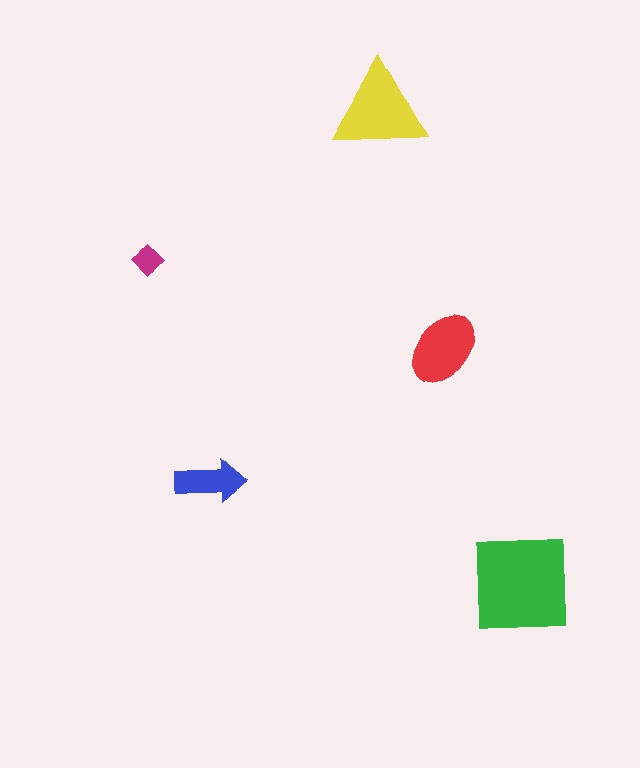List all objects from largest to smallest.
The green square, the yellow triangle, the red ellipse, the blue arrow, the magenta diamond.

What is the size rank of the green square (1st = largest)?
1st.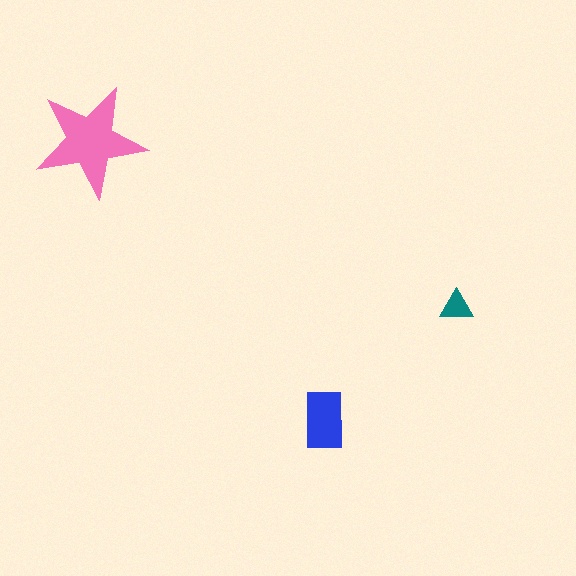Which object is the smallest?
The teal triangle.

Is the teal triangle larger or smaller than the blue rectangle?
Smaller.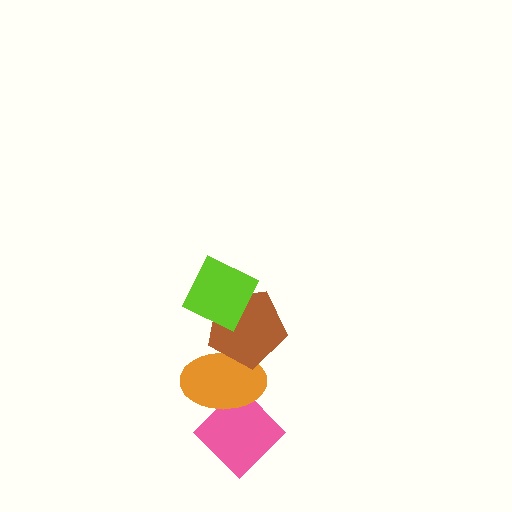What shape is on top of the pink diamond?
The orange ellipse is on top of the pink diamond.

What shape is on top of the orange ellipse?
The brown pentagon is on top of the orange ellipse.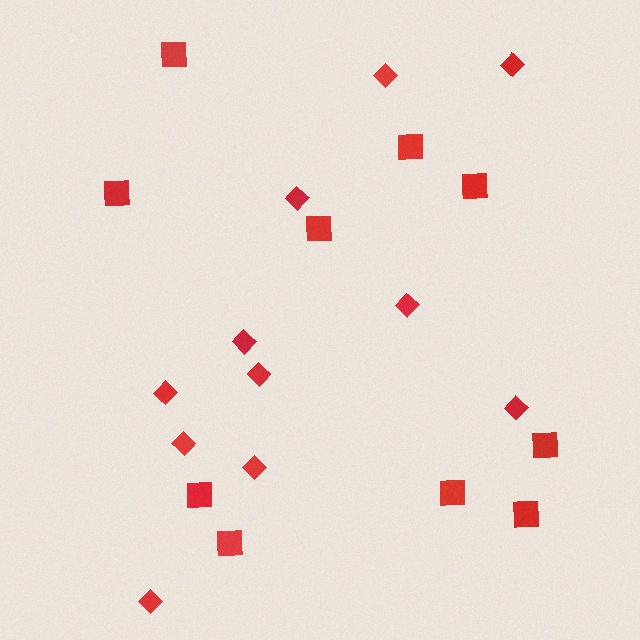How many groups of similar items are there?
There are 2 groups: one group of diamonds (11) and one group of squares (10).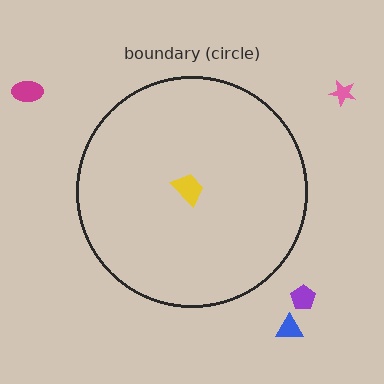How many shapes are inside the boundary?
1 inside, 4 outside.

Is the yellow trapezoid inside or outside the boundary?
Inside.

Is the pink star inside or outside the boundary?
Outside.